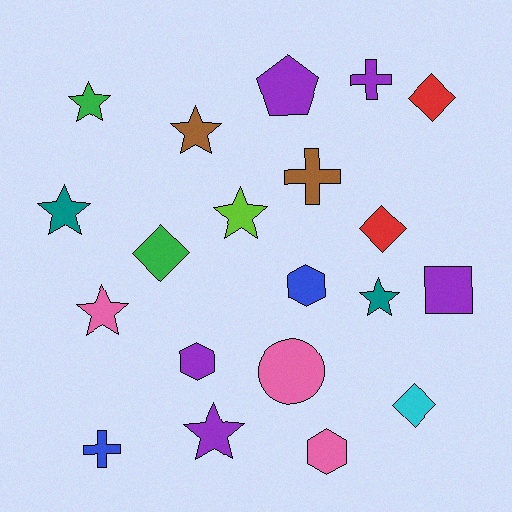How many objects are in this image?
There are 20 objects.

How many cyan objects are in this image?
There is 1 cyan object.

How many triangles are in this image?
There are no triangles.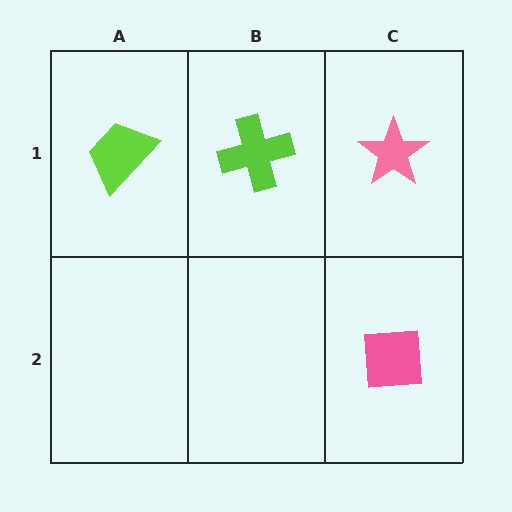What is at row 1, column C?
A pink star.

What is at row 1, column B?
A lime cross.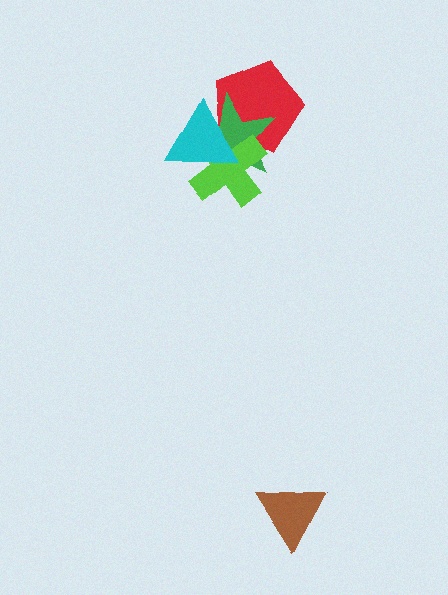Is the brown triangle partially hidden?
No, no other shape covers it.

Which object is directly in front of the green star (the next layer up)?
The lime cross is directly in front of the green star.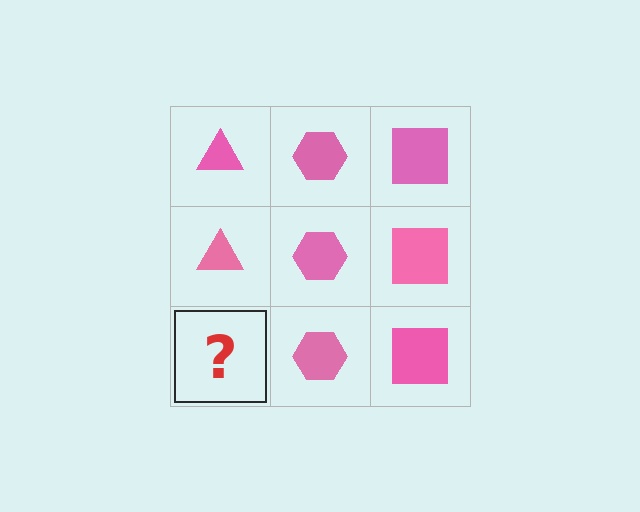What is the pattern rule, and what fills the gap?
The rule is that each column has a consistent shape. The gap should be filled with a pink triangle.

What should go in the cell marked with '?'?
The missing cell should contain a pink triangle.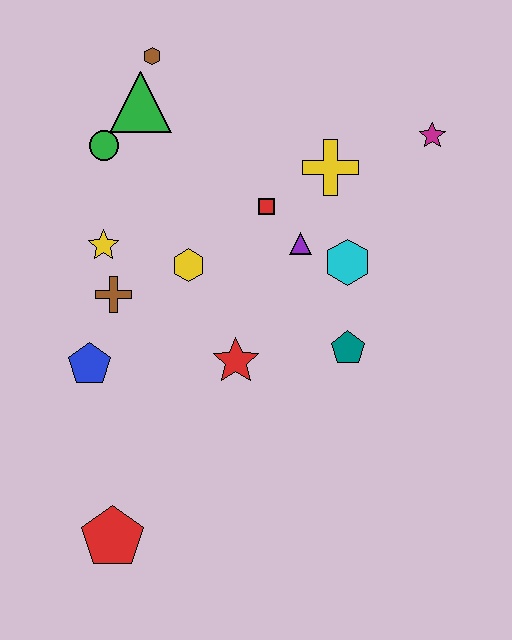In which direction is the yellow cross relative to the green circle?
The yellow cross is to the right of the green circle.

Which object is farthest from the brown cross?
The magenta star is farthest from the brown cross.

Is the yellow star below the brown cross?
No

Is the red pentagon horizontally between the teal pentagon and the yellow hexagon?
No